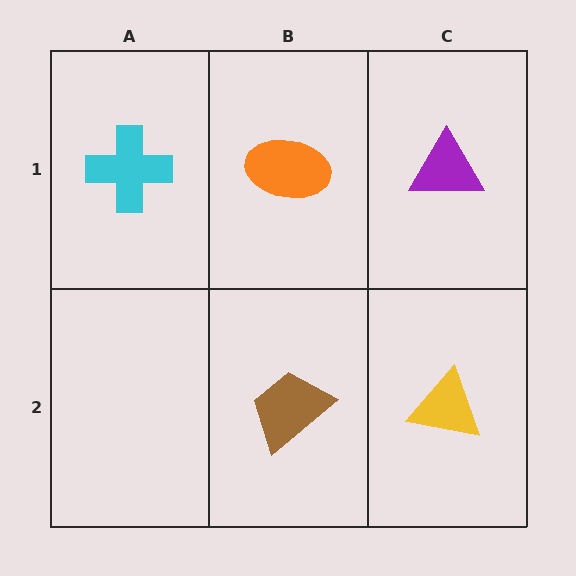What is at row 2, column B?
A brown trapezoid.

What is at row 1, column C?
A purple triangle.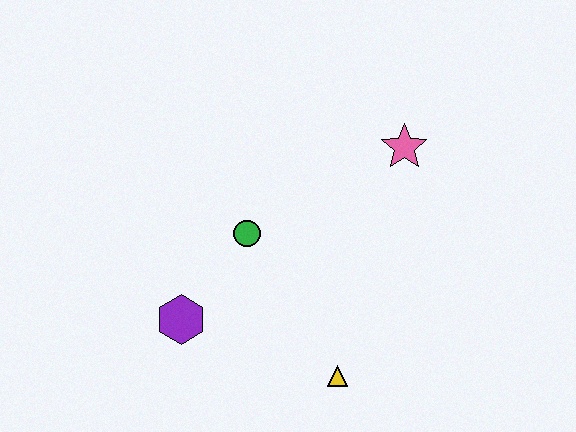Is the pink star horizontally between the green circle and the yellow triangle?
No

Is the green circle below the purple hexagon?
No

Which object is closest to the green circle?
The purple hexagon is closest to the green circle.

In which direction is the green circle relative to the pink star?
The green circle is to the left of the pink star.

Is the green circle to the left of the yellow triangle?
Yes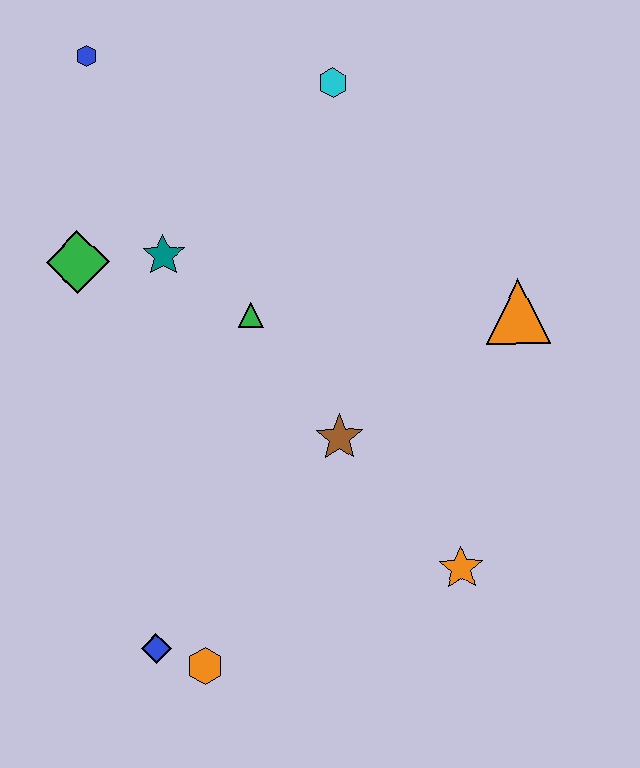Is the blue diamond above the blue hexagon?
No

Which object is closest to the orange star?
The brown star is closest to the orange star.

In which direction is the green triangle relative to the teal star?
The green triangle is to the right of the teal star.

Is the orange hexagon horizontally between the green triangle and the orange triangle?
No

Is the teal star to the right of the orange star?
No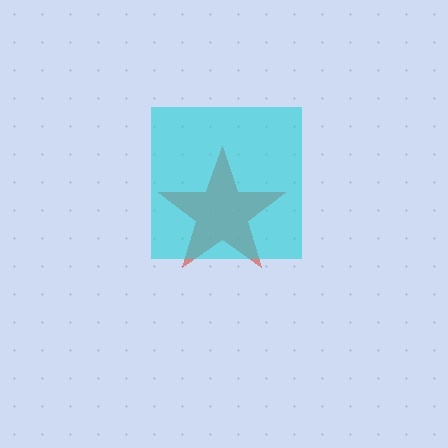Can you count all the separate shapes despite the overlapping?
Yes, there are 2 separate shapes.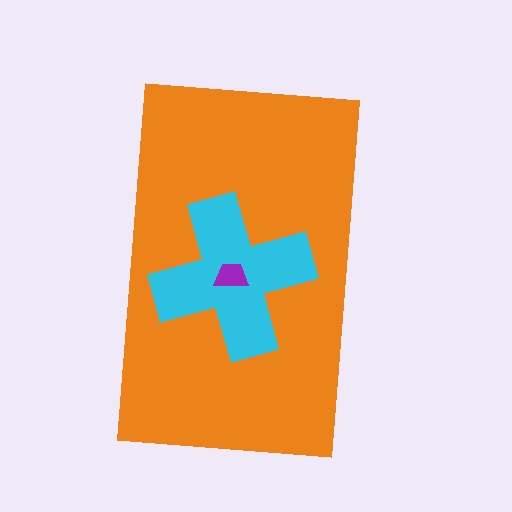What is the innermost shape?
The purple trapezoid.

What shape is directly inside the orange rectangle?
The cyan cross.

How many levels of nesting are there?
3.